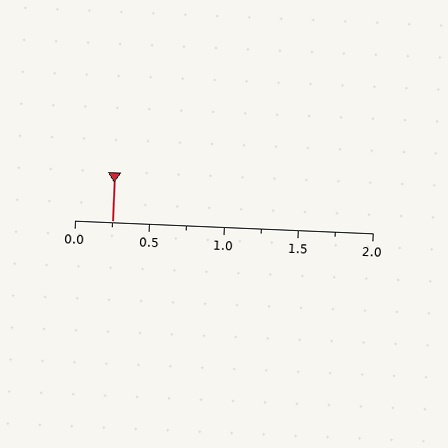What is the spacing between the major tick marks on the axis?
The major ticks are spaced 0.5 apart.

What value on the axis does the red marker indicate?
The marker indicates approximately 0.25.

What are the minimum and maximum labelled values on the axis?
The axis runs from 0.0 to 2.0.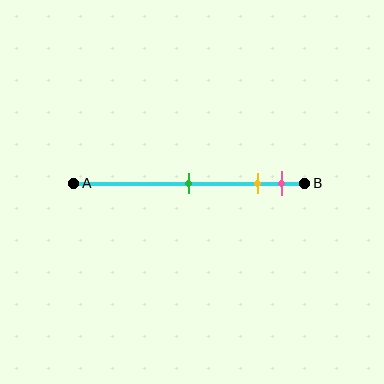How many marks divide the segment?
There are 3 marks dividing the segment.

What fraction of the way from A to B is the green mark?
The green mark is approximately 50% (0.5) of the way from A to B.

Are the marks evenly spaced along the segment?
No, the marks are not evenly spaced.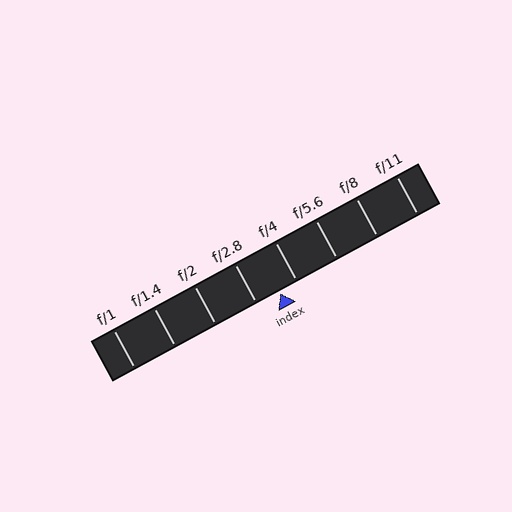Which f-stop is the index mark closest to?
The index mark is closest to f/4.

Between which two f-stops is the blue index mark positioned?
The index mark is between f/2.8 and f/4.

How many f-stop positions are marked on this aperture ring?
There are 8 f-stop positions marked.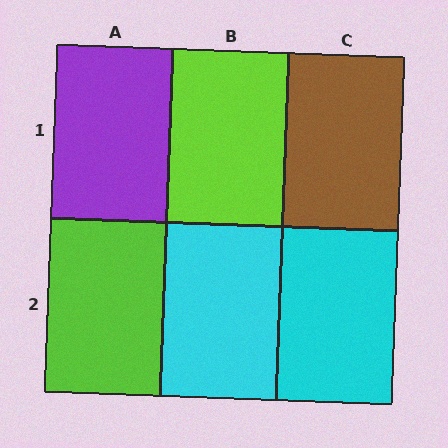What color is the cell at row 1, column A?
Purple.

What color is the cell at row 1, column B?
Lime.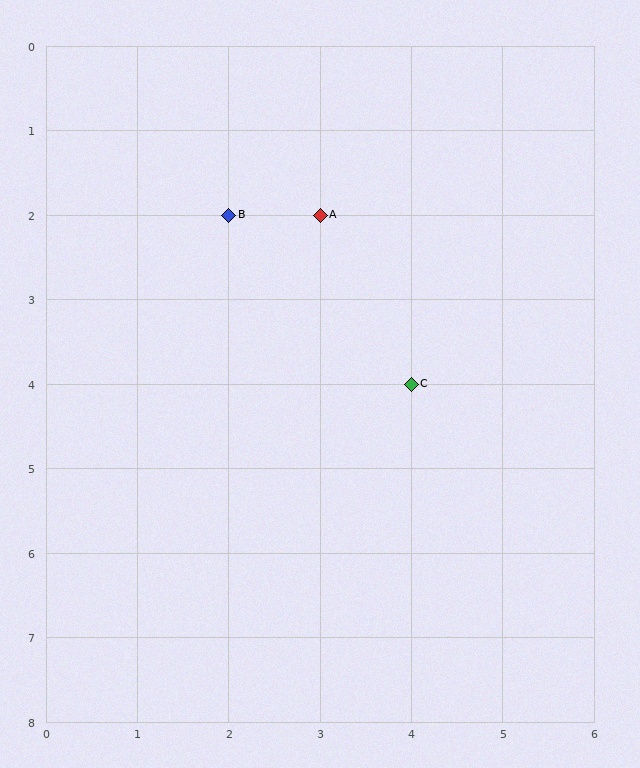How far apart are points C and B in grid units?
Points C and B are 2 columns and 2 rows apart (about 2.8 grid units diagonally).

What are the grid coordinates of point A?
Point A is at grid coordinates (3, 2).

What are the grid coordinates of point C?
Point C is at grid coordinates (4, 4).